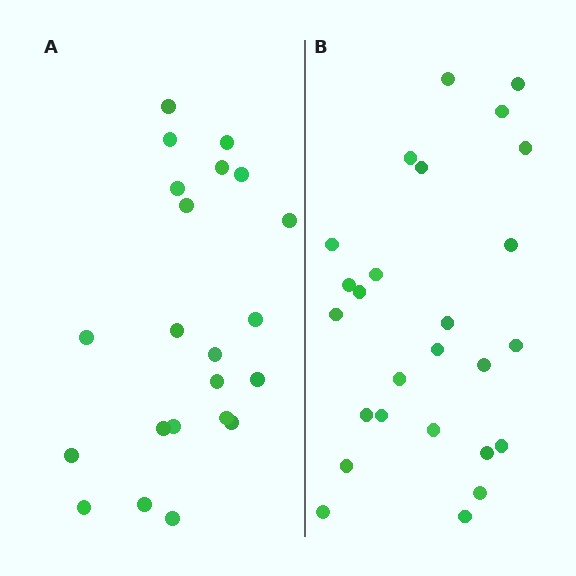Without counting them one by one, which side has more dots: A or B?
Region B (the right region) has more dots.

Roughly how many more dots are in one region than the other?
Region B has about 4 more dots than region A.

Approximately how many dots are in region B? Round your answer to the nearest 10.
About 30 dots. (The exact count is 26, which rounds to 30.)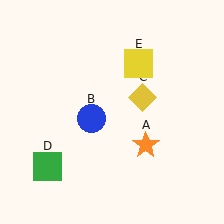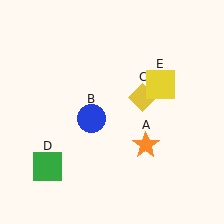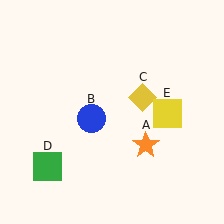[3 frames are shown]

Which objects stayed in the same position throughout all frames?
Orange star (object A) and blue circle (object B) and yellow diamond (object C) and green square (object D) remained stationary.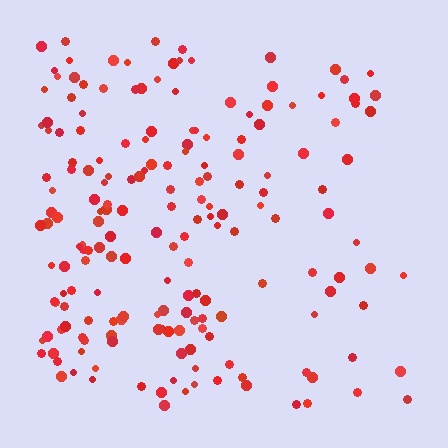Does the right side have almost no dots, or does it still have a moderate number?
Still a moderate number, just noticeably fewer than the left.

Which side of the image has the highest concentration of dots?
The left.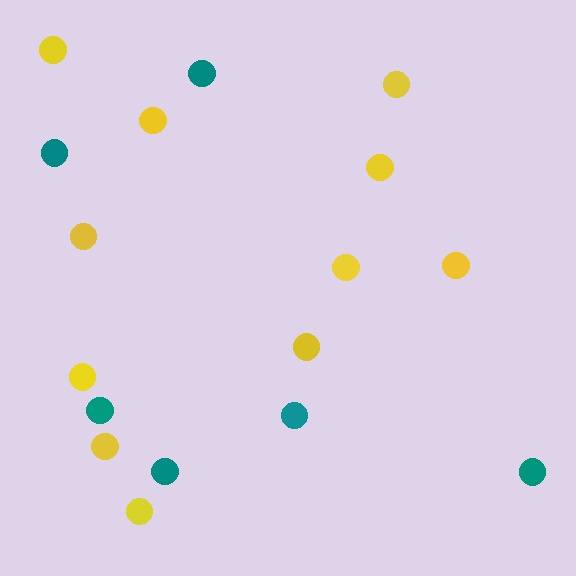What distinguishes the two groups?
There are 2 groups: one group of teal circles (6) and one group of yellow circles (11).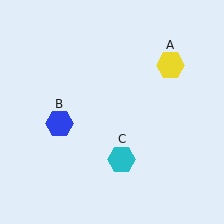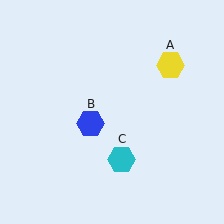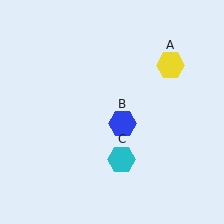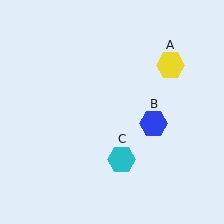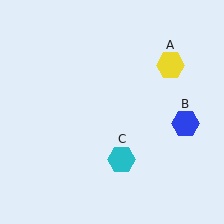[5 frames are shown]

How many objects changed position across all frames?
1 object changed position: blue hexagon (object B).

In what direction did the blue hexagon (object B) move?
The blue hexagon (object B) moved right.